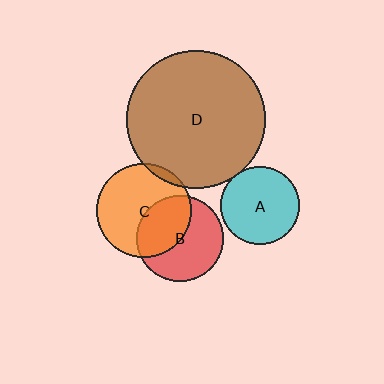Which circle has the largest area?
Circle D (brown).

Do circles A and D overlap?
Yes.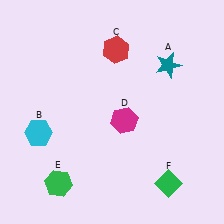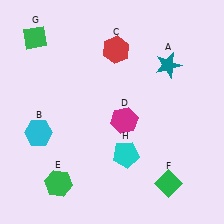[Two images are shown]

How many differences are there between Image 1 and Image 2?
There are 2 differences between the two images.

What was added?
A green diamond (G), a cyan pentagon (H) were added in Image 2.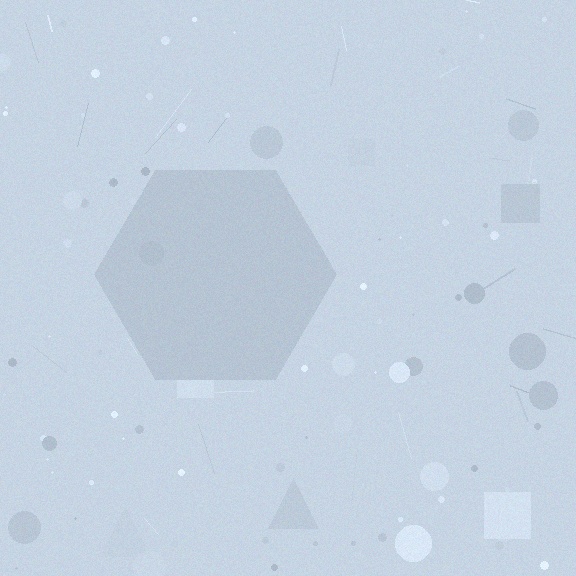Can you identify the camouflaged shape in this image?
The camouflaged shape is a hexagon.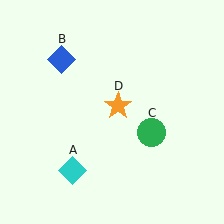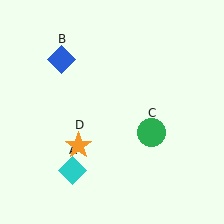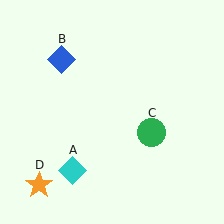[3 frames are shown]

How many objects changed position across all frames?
1 object changed position: orange star (object D).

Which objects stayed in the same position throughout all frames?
Cyan diamond (object A) and blue diamond (object B) and green circle (object C) remained stationary.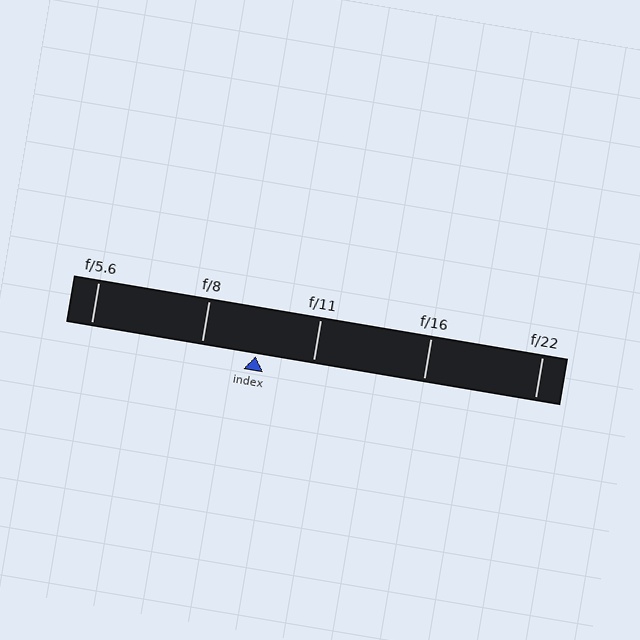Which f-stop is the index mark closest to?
The index mark is closest to f/8.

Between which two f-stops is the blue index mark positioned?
The index mark is between f/8 and f/11.